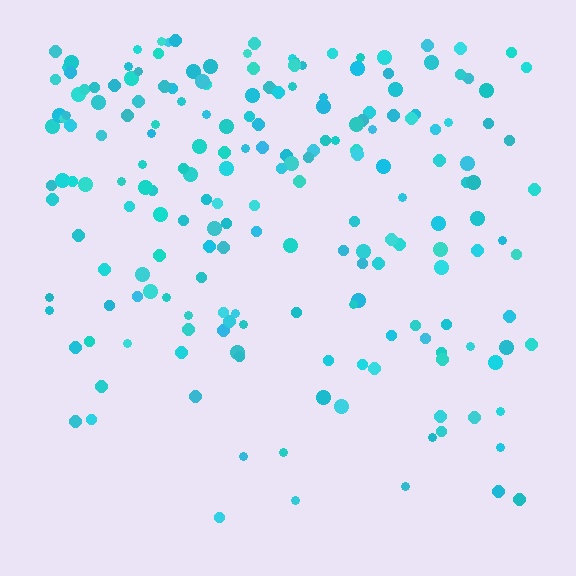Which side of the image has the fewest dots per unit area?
The bottom.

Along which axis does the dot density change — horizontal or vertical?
Vertical.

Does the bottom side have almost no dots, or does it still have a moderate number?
Still a moderate number, just noticeably fewer than the top.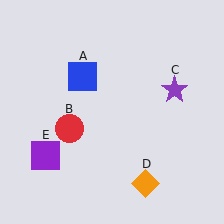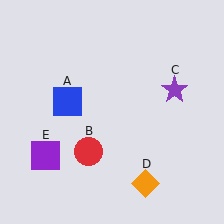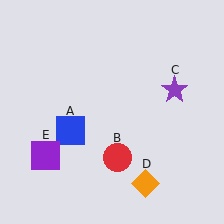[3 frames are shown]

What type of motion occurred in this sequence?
The blue square (object A), red circle (object B) rotated counterclockwise around the center of the scene.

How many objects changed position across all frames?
2 objects changed position: blue square (object A), red circle (object B).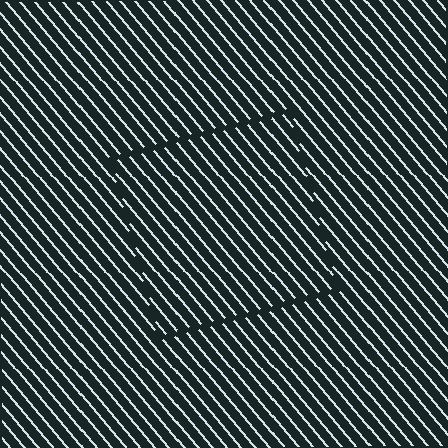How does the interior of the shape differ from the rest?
The interior of the shape contains the same grating, shifted by half a period — the contour is defined by the phase discontinuity where line-ends from the inner and outer gratings abut.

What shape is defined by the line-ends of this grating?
An illusory square. The interior of the shape contains the same grating, shifted by half a period — the contour is defined by the phase discontinuity where line-ends from the inner and outer gratings abut.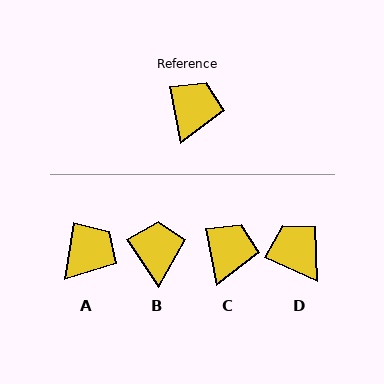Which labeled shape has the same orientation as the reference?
C.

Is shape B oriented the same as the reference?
No, it is off by about 23 degrees.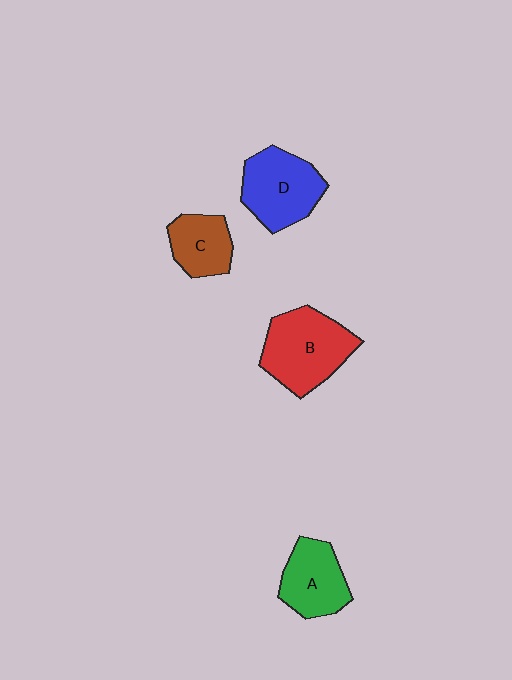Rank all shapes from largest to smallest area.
From largest to smallest: B (red), D (blue), A (green), C (brown).